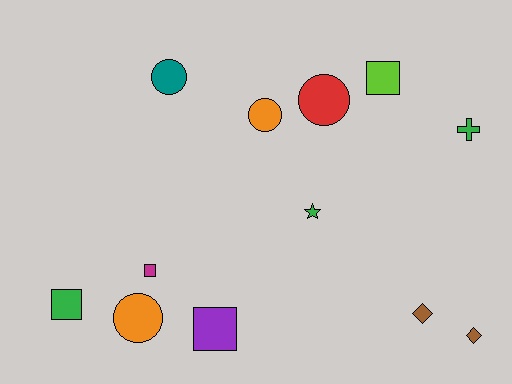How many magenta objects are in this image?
There is 1 magenta object.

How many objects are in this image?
There are 12 objects.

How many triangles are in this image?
There are no triangles.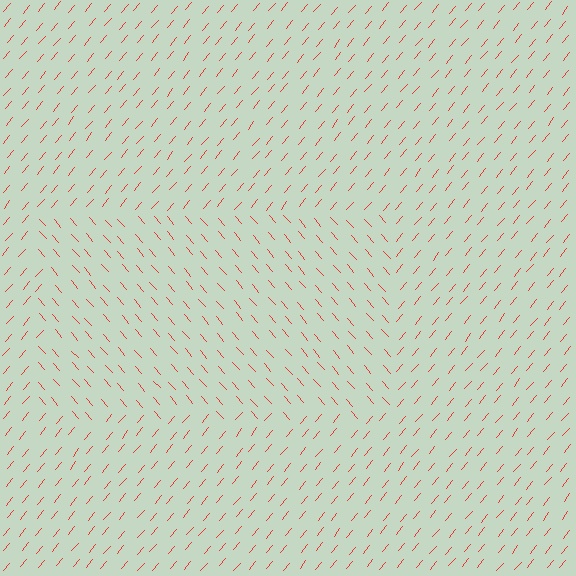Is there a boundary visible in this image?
Yes, there is a texture boundary formed by a change in line orientation.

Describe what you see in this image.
The image is filled with small red line segments. A rectangle region in the image has lines oriented differently from the surrounding lines, creating a visible texture boundary.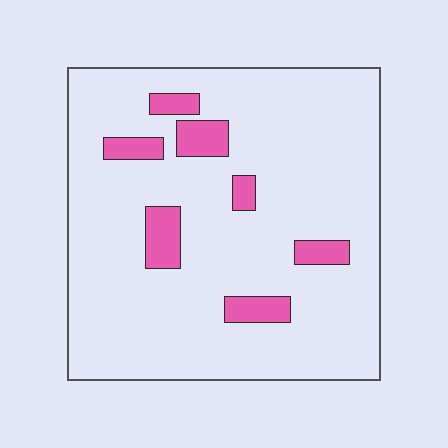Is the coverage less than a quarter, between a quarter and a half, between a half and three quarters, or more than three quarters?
Less than a quarter.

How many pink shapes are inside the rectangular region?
7.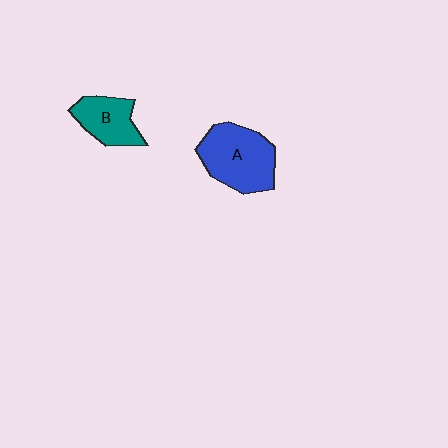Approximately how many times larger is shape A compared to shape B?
Approximately 1.6 times.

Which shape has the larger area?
Shape A (blue).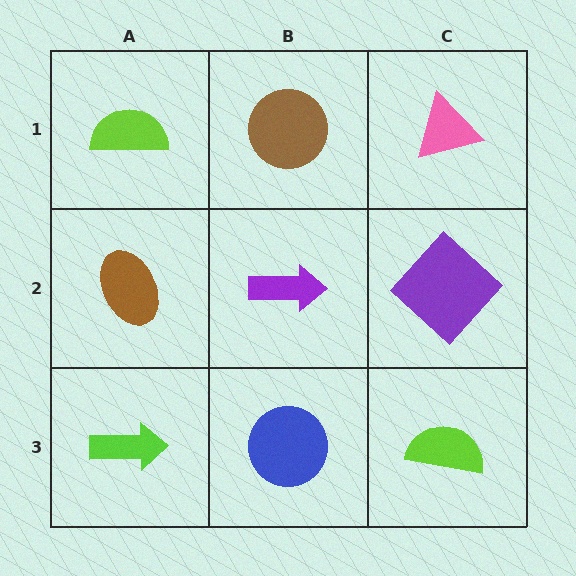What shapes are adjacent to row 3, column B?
A purple arrow (row 2, column B), a lime arrow (row 3, column A), a lime semicircle (row 3, column C).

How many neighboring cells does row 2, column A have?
3.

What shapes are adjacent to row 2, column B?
A brown circle (row 1, column B), a blue circle (row 3, column B), a brown ellipse (row 2, column A), a purple diamond (row 2, column C).